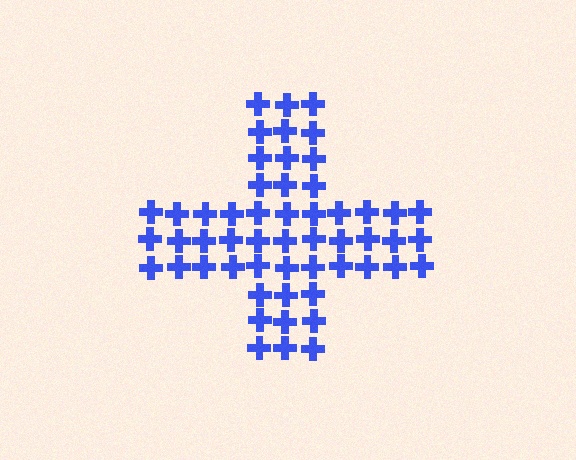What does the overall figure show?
The overall figure shows a cross.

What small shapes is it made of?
It is made of small crosses.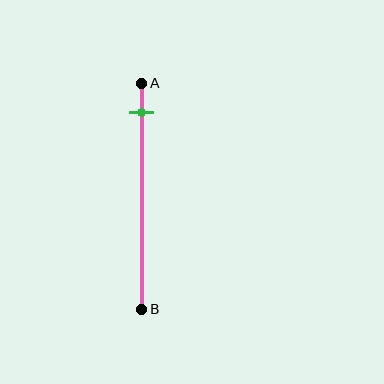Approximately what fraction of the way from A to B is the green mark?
The green mark is approximately 15% of the way from A to B.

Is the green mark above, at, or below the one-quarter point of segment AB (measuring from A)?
The green mark is above the one-quarter point of segment AB.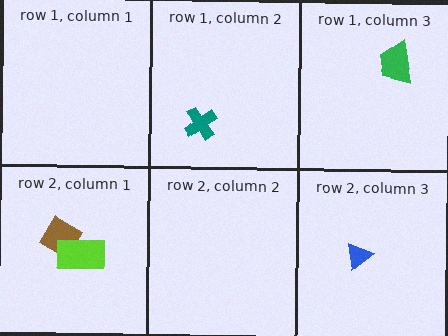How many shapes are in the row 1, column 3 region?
1.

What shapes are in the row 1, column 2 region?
The teal cross.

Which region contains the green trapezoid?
The row 1, column 3 region.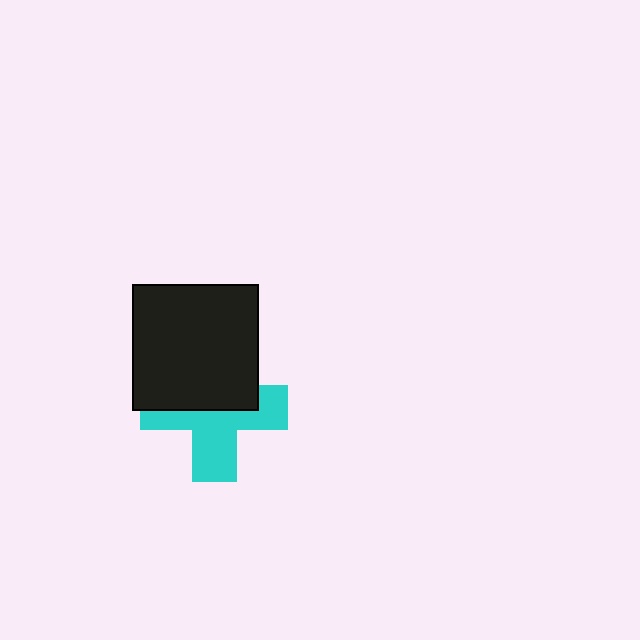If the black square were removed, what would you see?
You would see the complete cyan cross.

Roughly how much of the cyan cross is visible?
About half of it is visible (roughly 51%).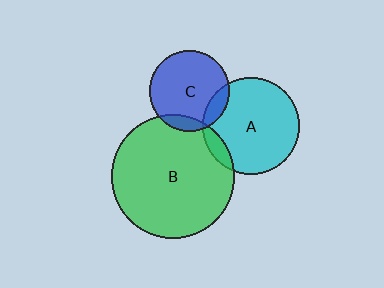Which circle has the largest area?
Circle B (green).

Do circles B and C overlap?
Yes.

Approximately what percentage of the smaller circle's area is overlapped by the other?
Approximately 10%.